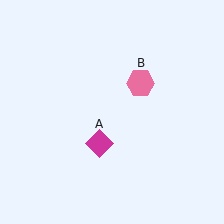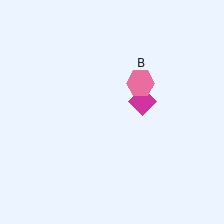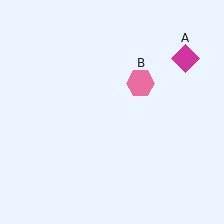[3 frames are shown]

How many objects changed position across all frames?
1 object changed position: magenta diamond (object A).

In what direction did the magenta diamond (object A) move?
The magenta diamond (object A) moved up and to the right.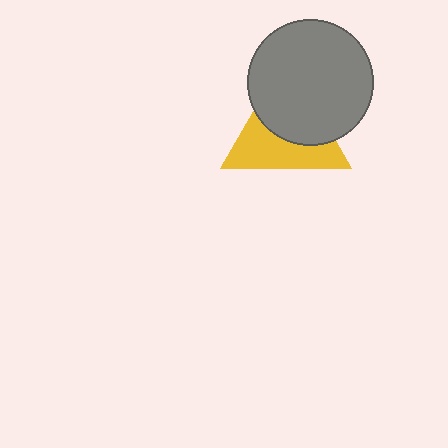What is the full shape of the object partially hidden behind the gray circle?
The partially hidden object is a yellow triangle.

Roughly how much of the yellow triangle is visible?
About half of it is visible (roughly 50%).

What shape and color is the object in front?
The object in front is a gray circle.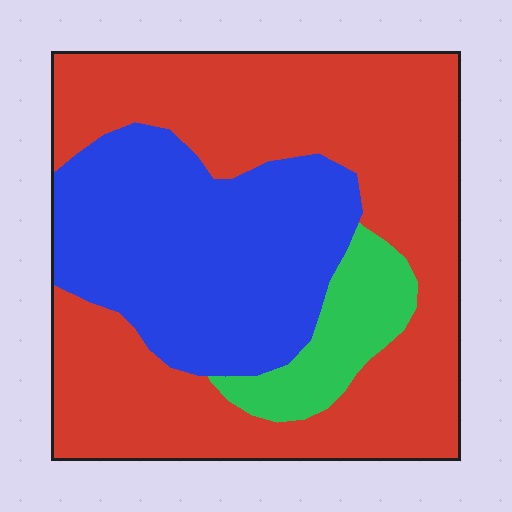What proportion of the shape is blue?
Blue takes up between a third and a half of the shape.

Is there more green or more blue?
Blue.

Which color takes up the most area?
Red, at roughly 55%.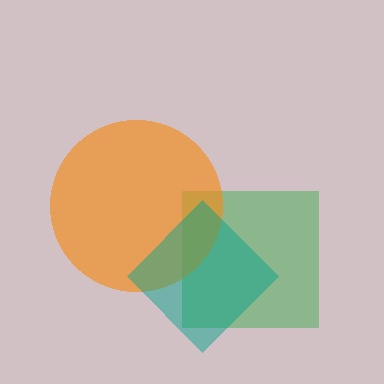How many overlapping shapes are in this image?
There are 3 overlapping shapes in the image.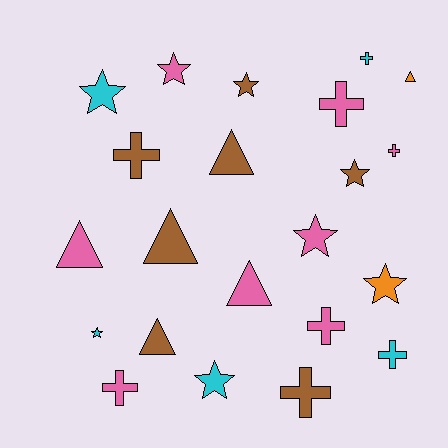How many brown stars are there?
There are 2 brown stars.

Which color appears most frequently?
Pink, with 8 objects.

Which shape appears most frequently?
Cross, with 8 objects.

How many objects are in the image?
There are 22 objects.